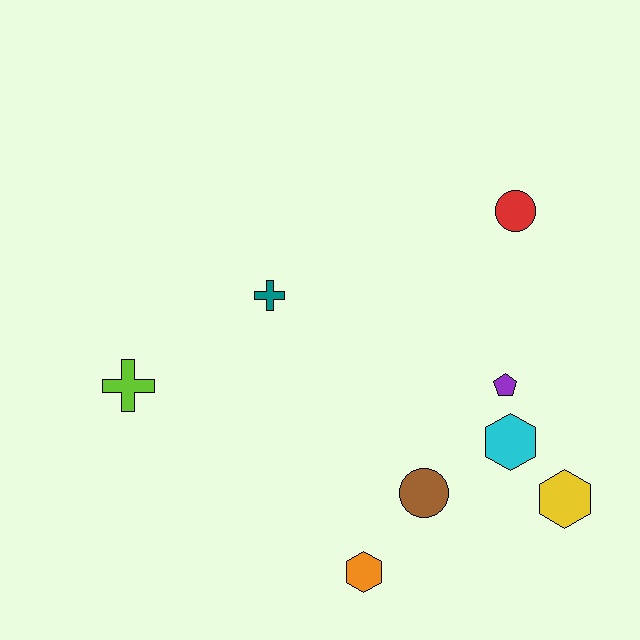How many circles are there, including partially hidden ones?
There are 2 circles.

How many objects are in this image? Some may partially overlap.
There are 8 objects.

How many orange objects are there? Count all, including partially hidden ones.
There is 1 orange object.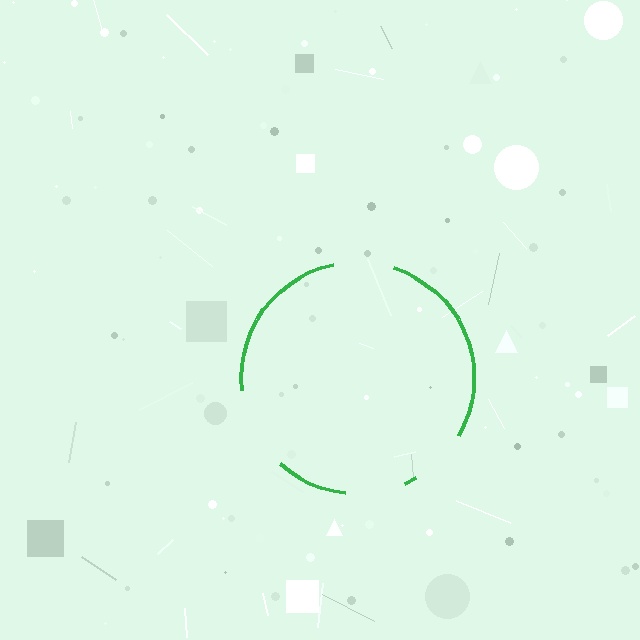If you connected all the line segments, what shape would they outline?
They would outline a circle.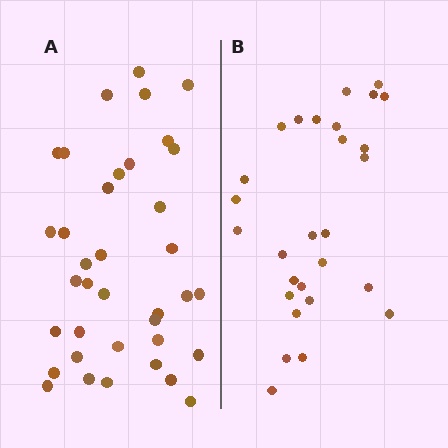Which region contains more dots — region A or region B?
Region A (the left region) has more dots.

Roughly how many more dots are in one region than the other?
Region A has roughly 8 or so more dots than region B.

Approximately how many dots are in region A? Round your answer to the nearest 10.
About 40 dots. (The exact count is 37, which rounds to 40.)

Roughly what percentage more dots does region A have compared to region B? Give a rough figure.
About 30% more.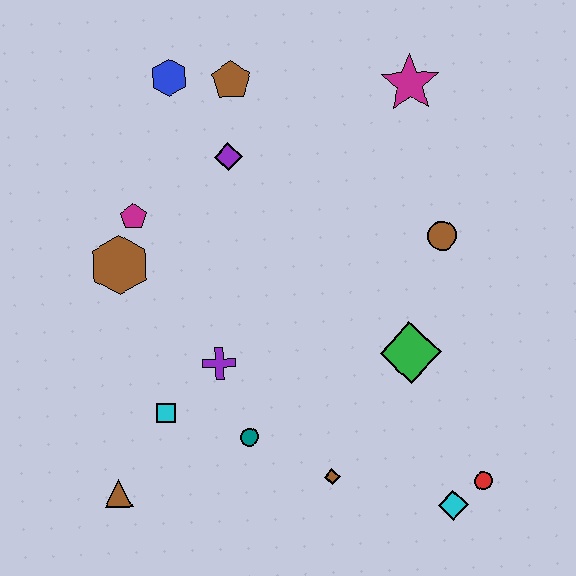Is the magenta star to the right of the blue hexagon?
Yes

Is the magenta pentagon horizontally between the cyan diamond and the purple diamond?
No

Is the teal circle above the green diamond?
No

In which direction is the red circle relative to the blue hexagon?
The red circle is below the blue hexagon.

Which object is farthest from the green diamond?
The blue hexagon is farthest from the green diamond.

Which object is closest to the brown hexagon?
The magenta pentagon is closest to the brown hexagon.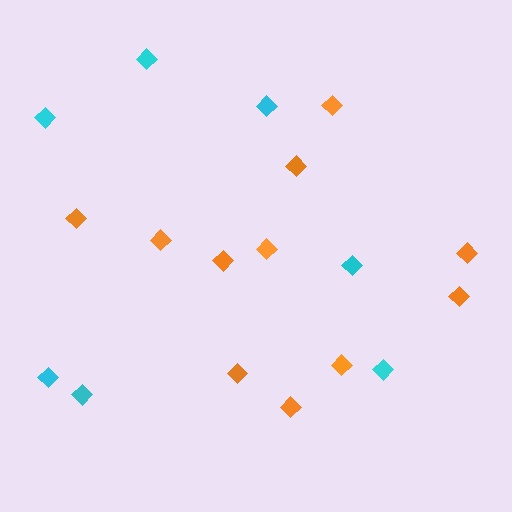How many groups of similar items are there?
There are 2 groups: one group of cyan diamonds (7) and one group of orange diamonds (11).